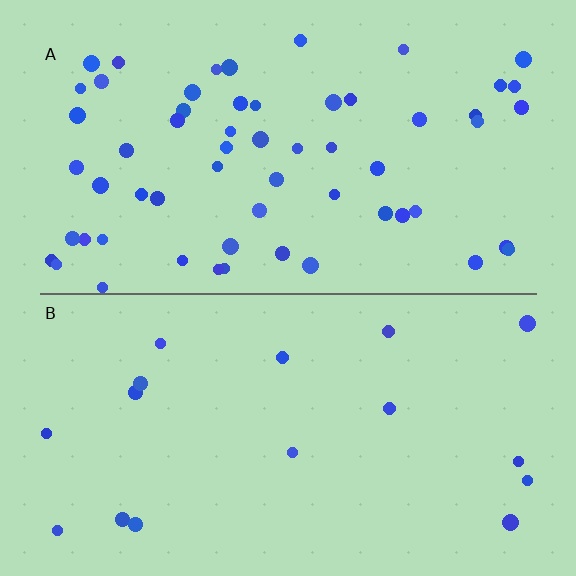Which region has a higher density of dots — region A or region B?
A (the top).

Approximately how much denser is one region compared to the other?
Approximately 3.6× — region A over region B.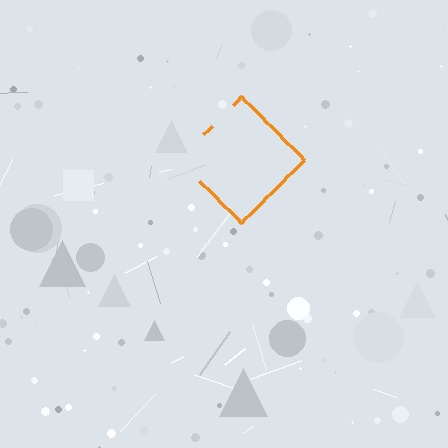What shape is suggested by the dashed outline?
The dashed outline suggests a diamond.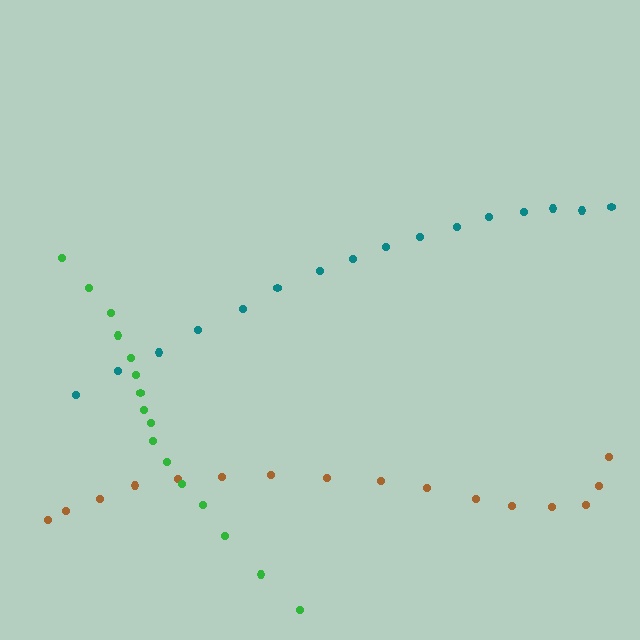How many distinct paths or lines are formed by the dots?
There are 3 distinct paths.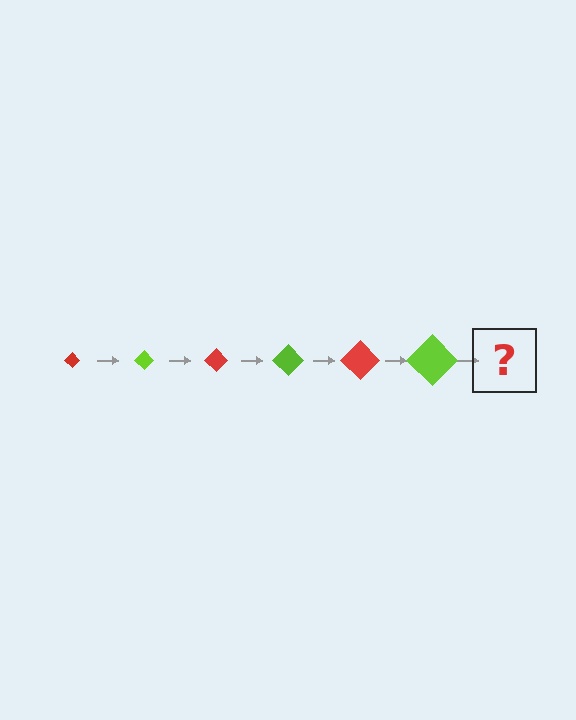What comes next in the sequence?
The next element should be a red diamond, larger than the previous one.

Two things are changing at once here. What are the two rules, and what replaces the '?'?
The two rules are that the diamond grows larger each step and the color cycles through red and lime. The '?' should be a red diamond, larger than the previous one.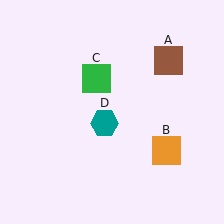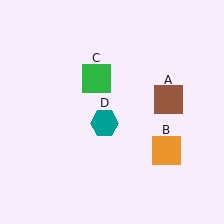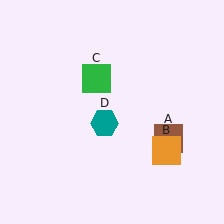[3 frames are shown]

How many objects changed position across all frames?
1 object changed position: brown square (object A).